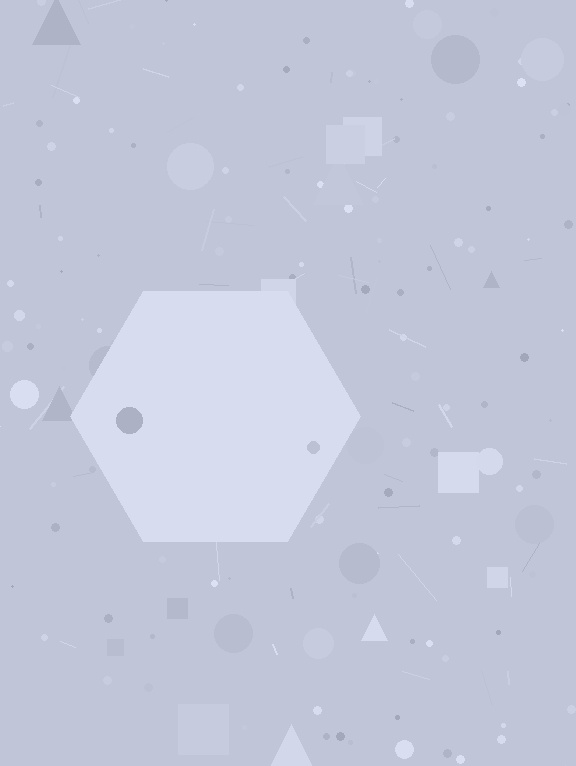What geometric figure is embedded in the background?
A hexagon is embedded in the background.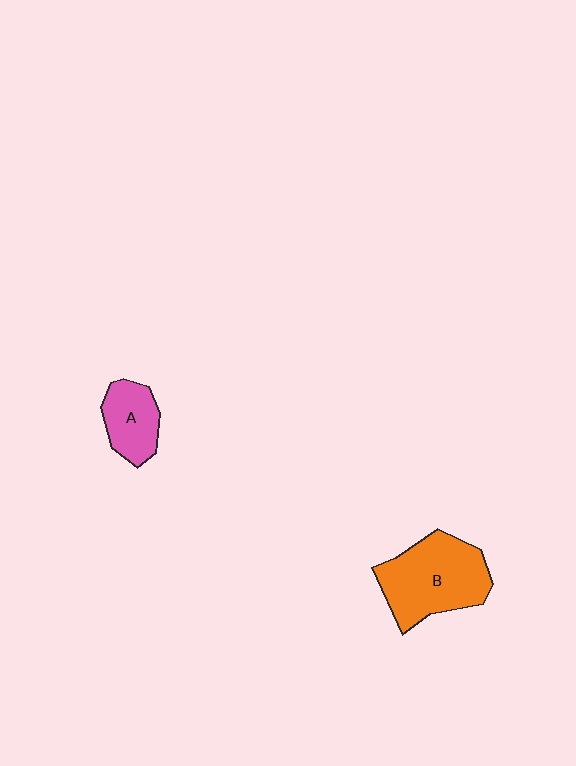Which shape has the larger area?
Shape B (orange).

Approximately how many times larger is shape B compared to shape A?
Approximately 1.9 times.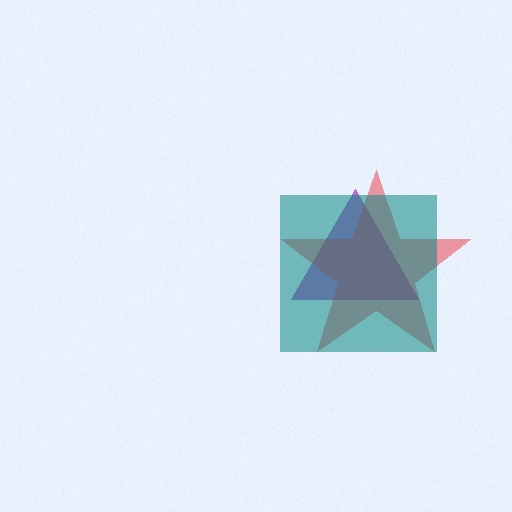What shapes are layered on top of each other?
The layered shapes are: a purple triangle, a red star, a teal square.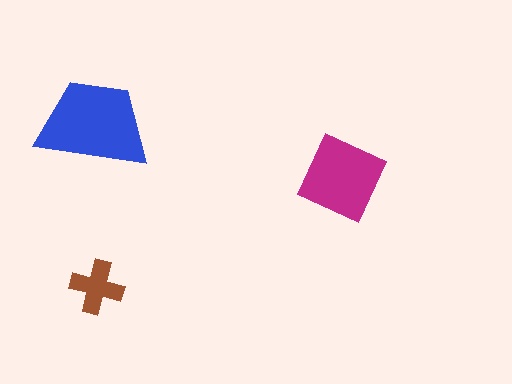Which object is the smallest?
The brown cross.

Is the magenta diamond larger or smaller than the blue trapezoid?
Smaller.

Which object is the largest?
The blue trapezoid.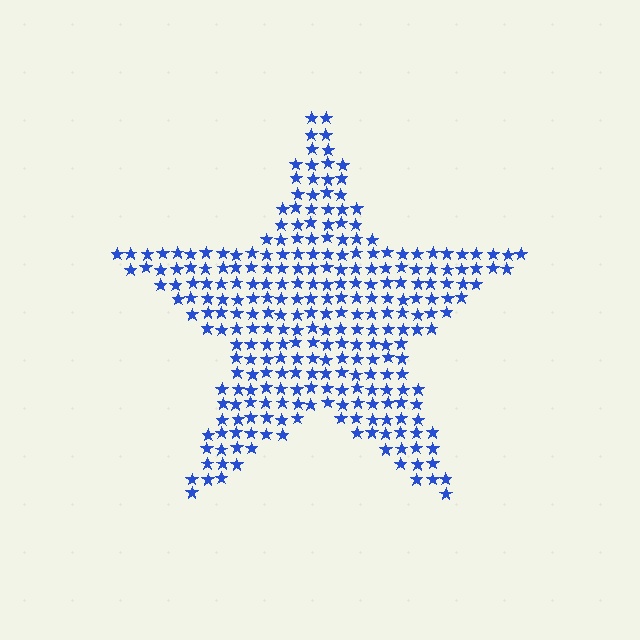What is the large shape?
The large shape is a star.